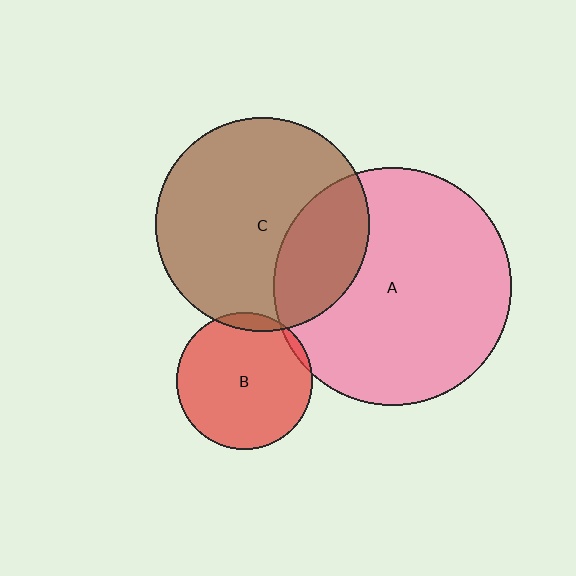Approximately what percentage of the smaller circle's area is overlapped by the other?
Approximately 5%.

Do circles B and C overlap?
Yes.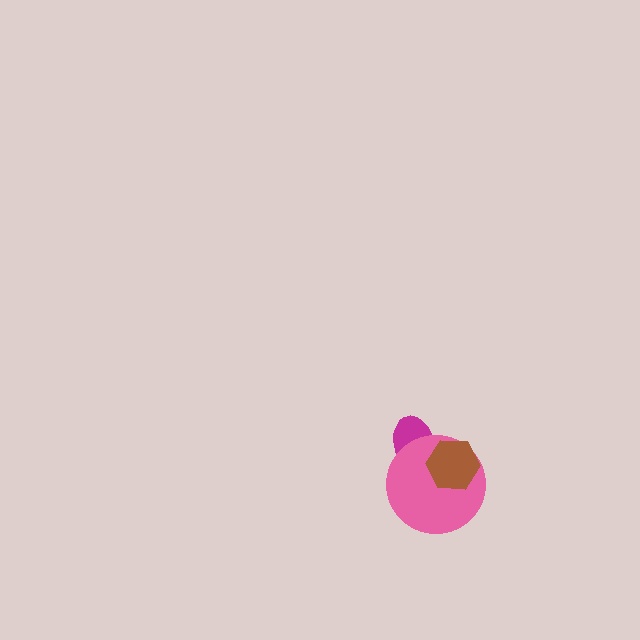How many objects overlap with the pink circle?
2 objects overlap with the pink circle.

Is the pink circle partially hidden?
Yes, it is partially covered by another shape.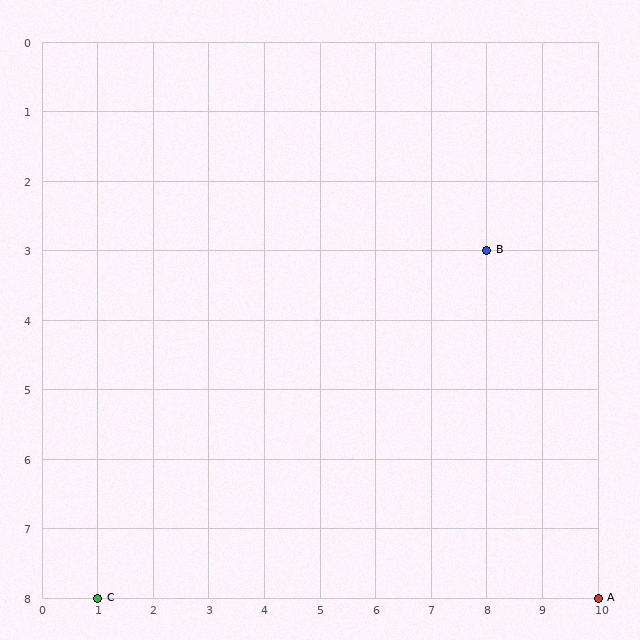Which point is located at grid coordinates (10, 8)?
Point A is at (10, 8).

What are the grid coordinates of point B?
Point B is at grid coordinates (8, 3).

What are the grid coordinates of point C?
Point C is at grid coordinates (1, 8).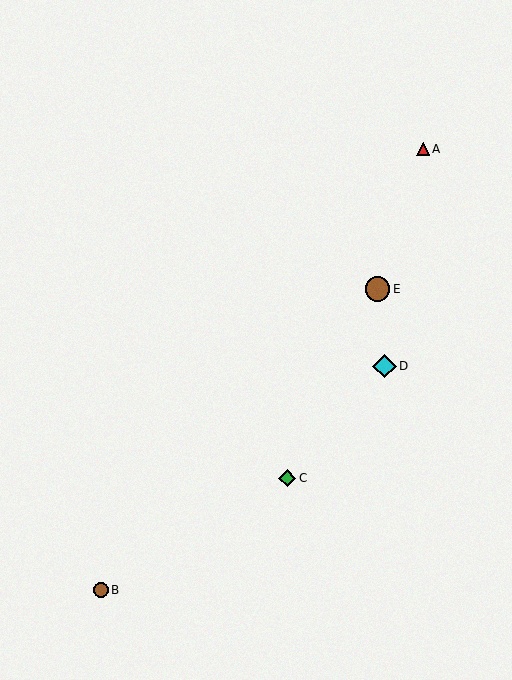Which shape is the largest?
The brown circle (labeled E) is the largest.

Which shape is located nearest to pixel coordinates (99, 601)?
The brown circle (labeled B) at (101, 590) is nearest to that location.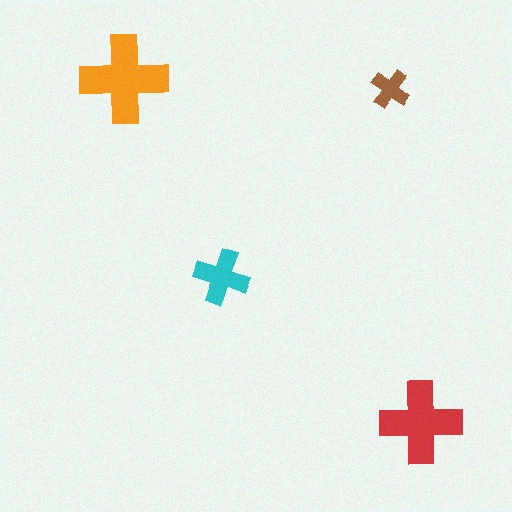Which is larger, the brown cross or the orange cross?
The orange one.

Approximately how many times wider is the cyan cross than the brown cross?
About 1.5 times wider.